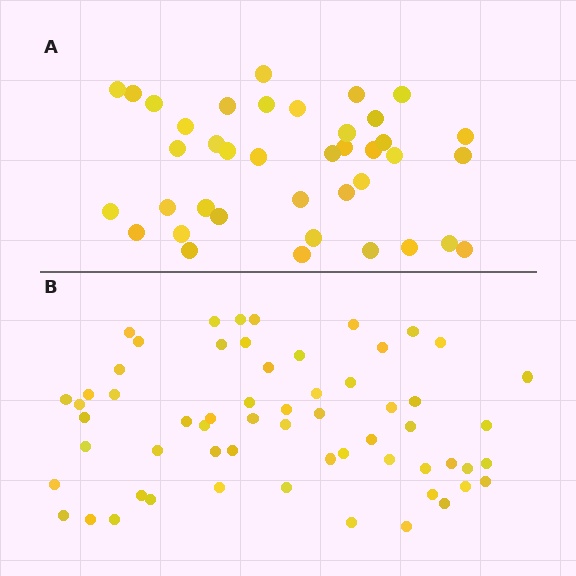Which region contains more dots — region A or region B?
Region B (the bottom region) has more dots.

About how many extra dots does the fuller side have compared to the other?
Region B has approximately 20 more dots than region A.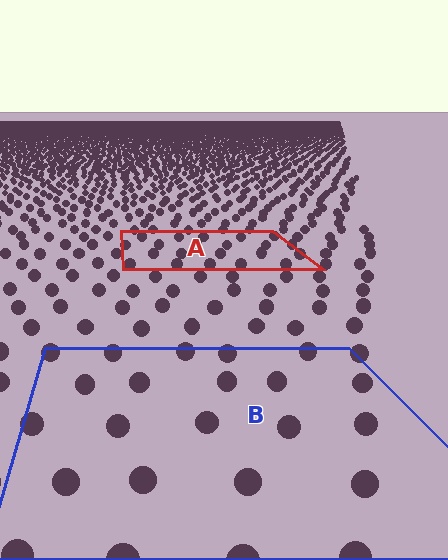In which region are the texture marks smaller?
The texture marks are smaller in region A, because it is farther away.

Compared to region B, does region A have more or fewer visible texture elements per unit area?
Region A has more texture elements per unit area — they are packed more densely because it is farther away.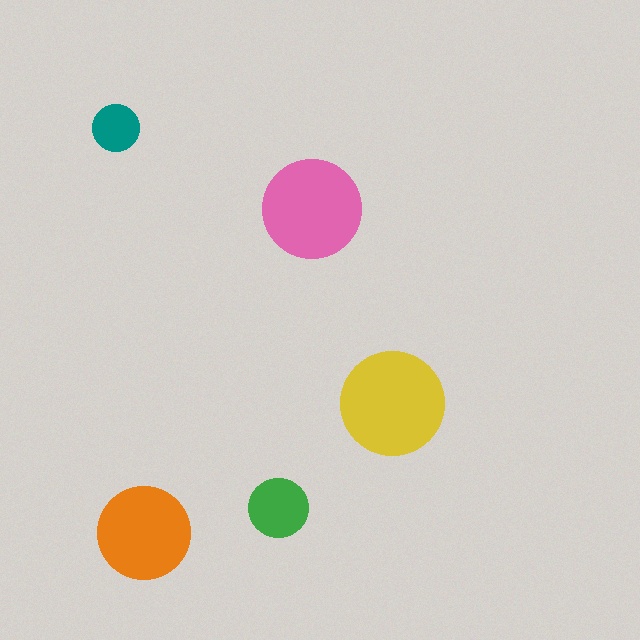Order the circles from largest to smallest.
the yellow one, the pink one, the orange one, the green one, the teal one.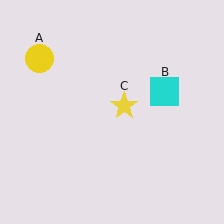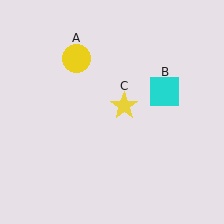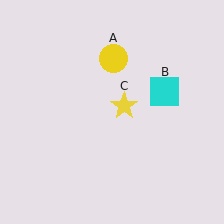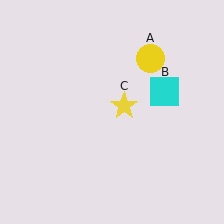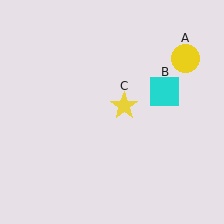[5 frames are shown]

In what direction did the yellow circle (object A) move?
The yellow circle (object A) moved right.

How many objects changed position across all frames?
1 object changed position: yellow circle (object A).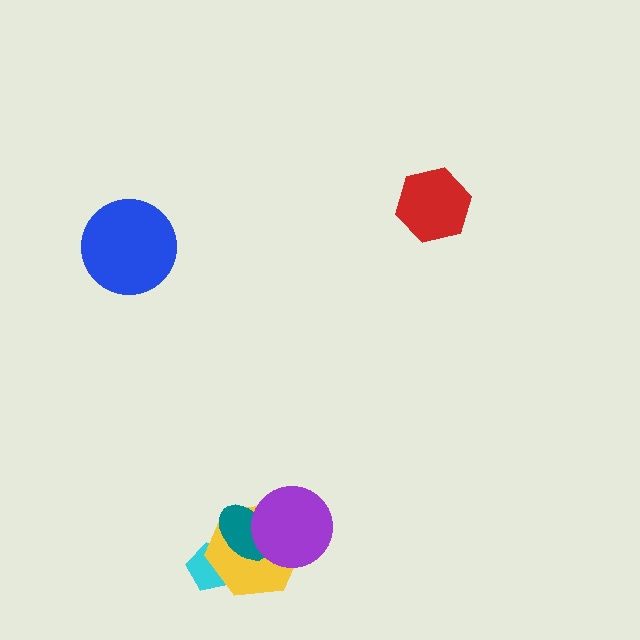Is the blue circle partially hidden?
No, no other shape covers it.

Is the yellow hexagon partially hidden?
Yes, it is partially covered by another shape.